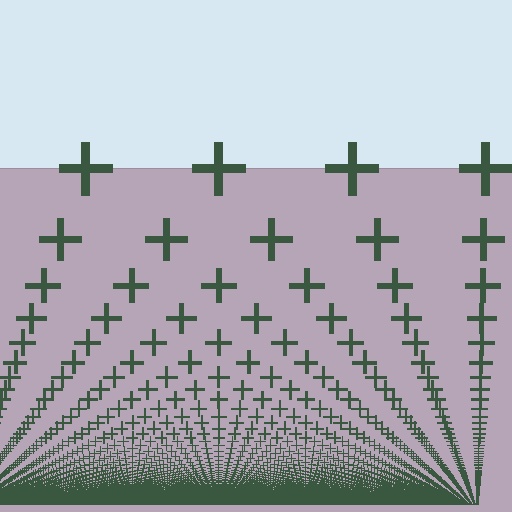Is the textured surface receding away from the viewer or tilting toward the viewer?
The surface appears to tilt toward the viewer. Texture elements get larger and sparser toward the top.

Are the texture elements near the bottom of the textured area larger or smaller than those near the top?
Smaller. The gradient is inverted — elements near the bottom are smaller and denser.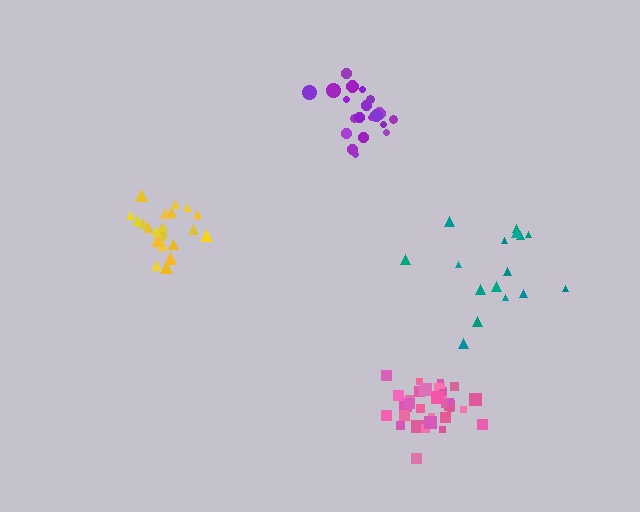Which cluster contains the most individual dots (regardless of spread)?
Pink (33).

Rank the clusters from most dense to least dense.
pink, yellow, purple, teal.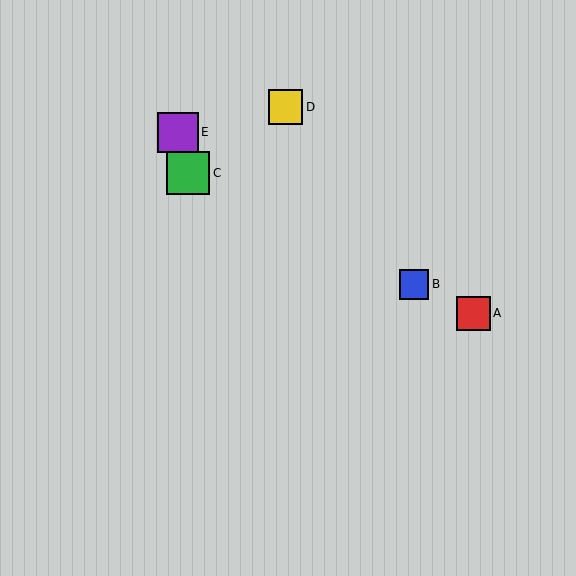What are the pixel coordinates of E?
Object E is at (178, 132).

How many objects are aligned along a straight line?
3 objects (A, B, C) are aligned along a straight line.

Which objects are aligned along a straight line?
Objects A, B, C are aligned along a straight line.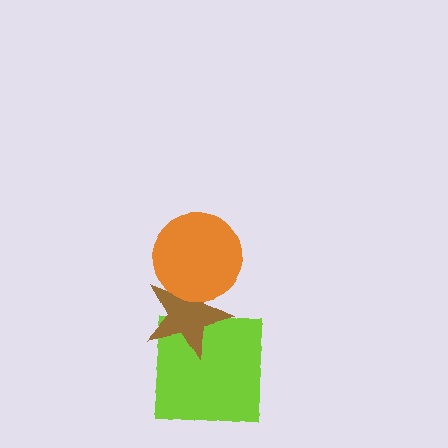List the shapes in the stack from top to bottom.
From top to bottom: the orange circle, the brown star, the lime square.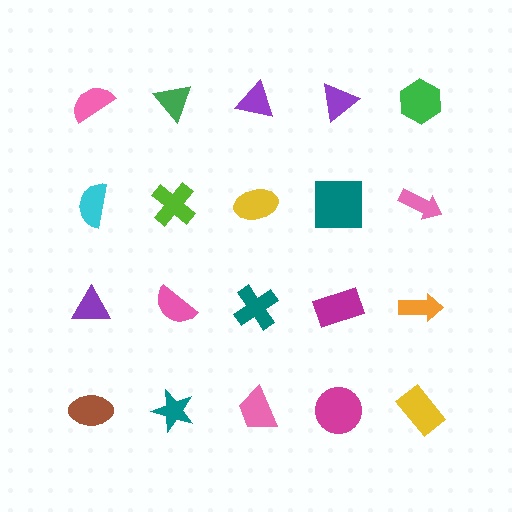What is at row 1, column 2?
A green triangle.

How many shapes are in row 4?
5 shapes.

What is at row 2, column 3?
A yellow ellipse.